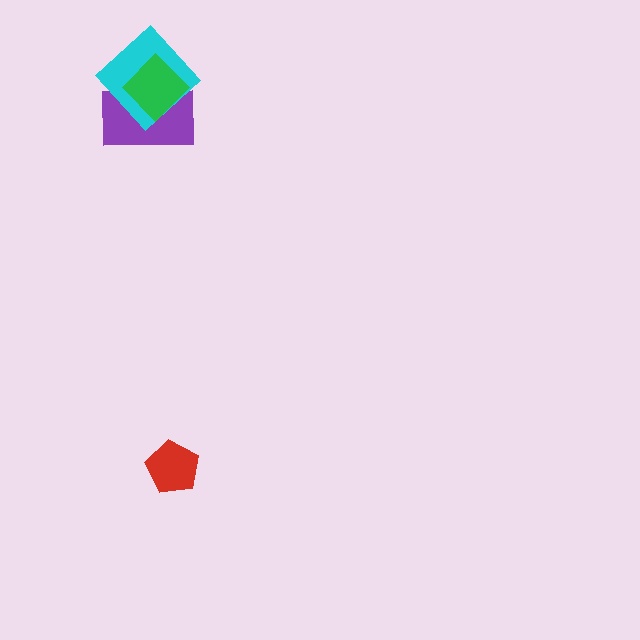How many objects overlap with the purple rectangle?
2 objects overlap with the purple rectangle.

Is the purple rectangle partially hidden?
Yes, it is partially covered by another shape.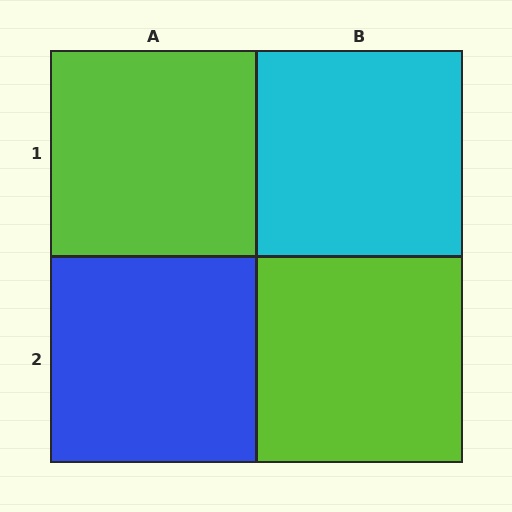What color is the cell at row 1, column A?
Lime.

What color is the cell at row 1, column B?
Cyan.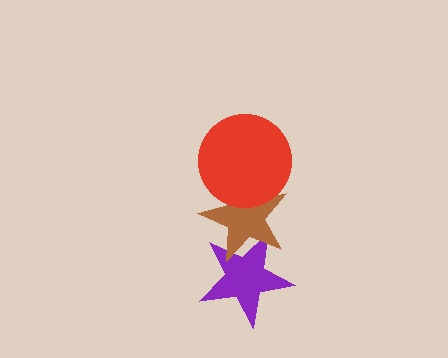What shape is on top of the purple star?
The brown star is on top of the purple star.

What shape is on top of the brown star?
The red circle is on top of the brown star.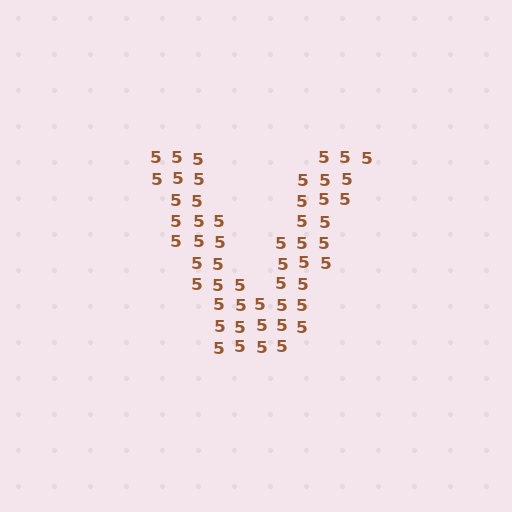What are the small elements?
The small elements are digit 5's.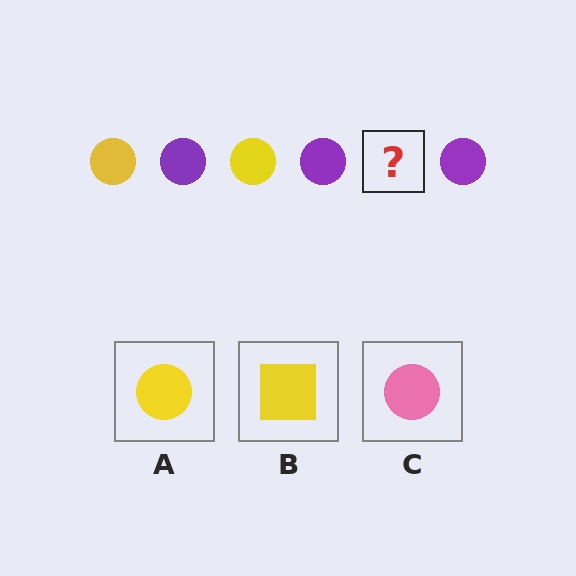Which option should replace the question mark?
Option A.